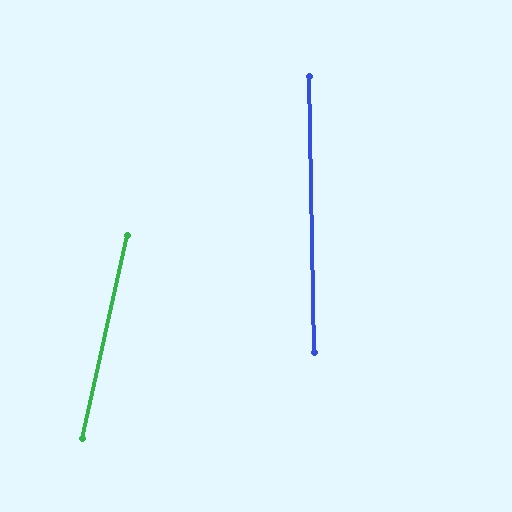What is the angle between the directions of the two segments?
Approximately 13 degrees.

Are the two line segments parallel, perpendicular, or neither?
Neither parallel nor perpendicular — they differ by about 13°.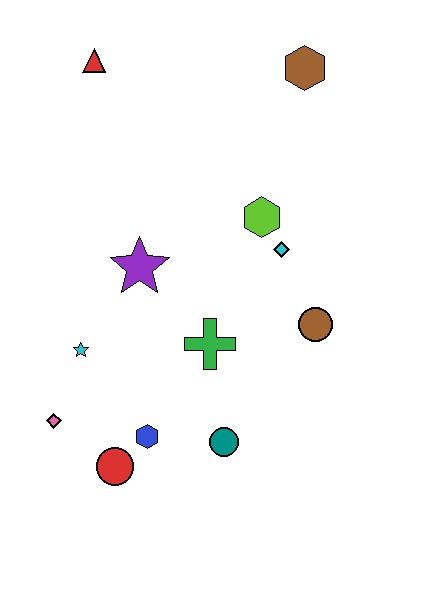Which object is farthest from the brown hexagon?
The red circle is farthest from the brown hexagon.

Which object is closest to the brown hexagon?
The lime hexagon is closest to the brown hexagon.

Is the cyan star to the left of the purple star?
Yes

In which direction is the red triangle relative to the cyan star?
The red triangle is above the cyan star.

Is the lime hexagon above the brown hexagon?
No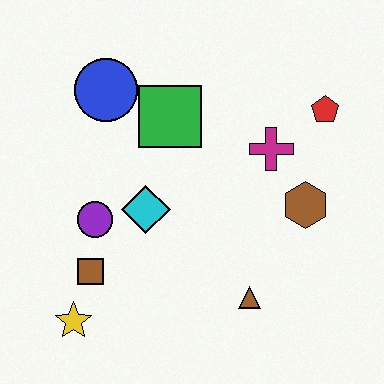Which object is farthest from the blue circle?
The brown triangle is farthest from the blue circle.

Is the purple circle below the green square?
Yes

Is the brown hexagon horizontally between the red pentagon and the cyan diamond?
Yes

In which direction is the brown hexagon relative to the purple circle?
The brown hexagon is to the right of the purple circle.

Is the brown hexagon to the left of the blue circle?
No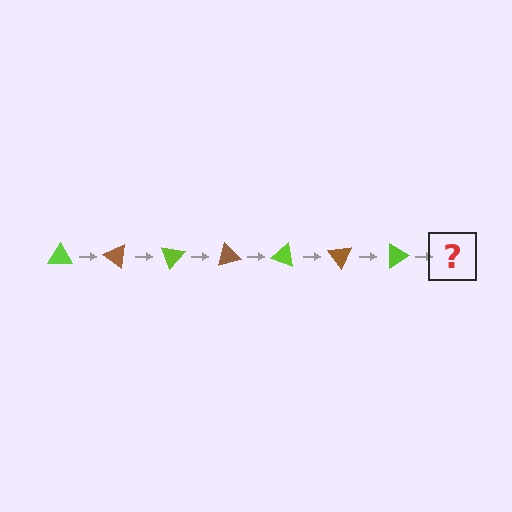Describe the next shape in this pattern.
It should be a brown triangle, rotated 245 degrees from the start.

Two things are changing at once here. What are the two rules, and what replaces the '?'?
The two rules are that it rotates 35 degrees each step and the color cycles through lime and brown. The '?' should be a brown triangle, rotated 245 degrees from the start.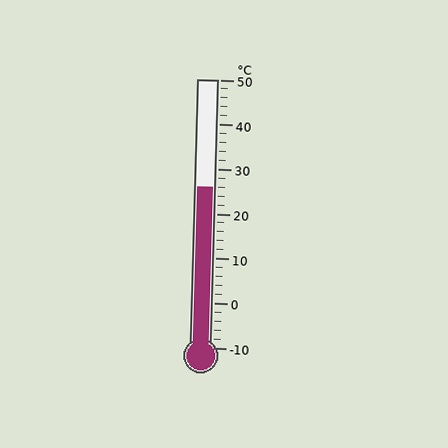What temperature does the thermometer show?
The thermometer shows approximately 26°C.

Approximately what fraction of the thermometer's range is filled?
The thermometer is filled to approximately 60% of its range.